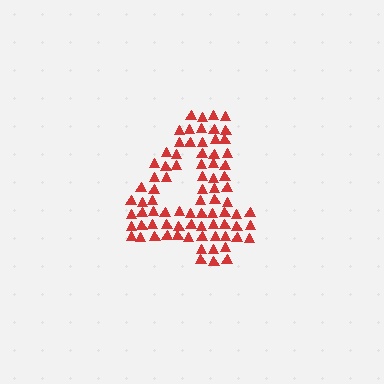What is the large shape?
The large shape is the digit 4.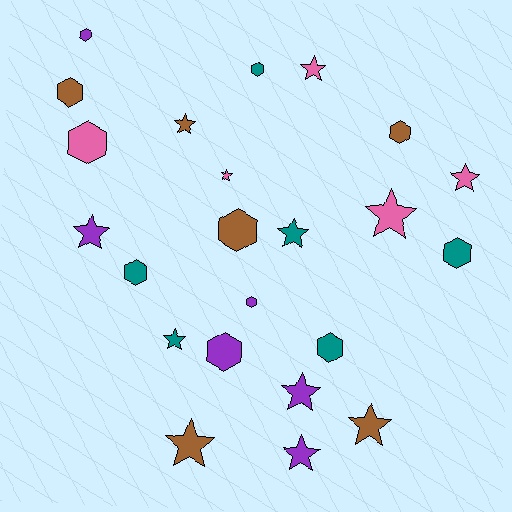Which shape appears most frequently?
Star, with 12 objects.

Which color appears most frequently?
Brown, with 6 objects.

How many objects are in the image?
There are 23 objects.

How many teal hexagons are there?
There are 4 teal hexagons.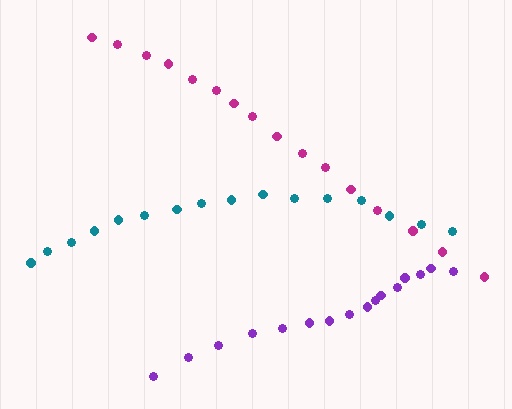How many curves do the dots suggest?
There are 3 distinct paths.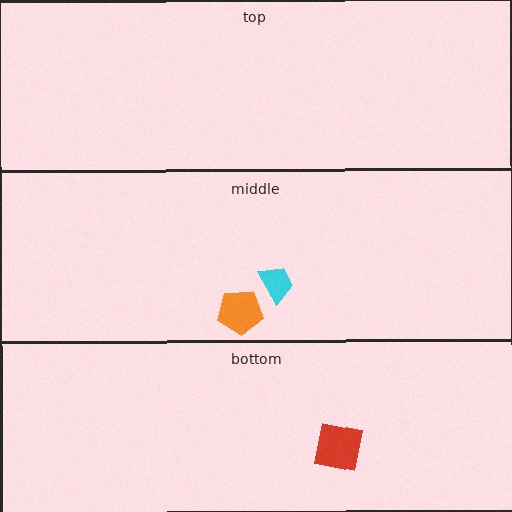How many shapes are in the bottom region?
1.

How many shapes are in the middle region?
2.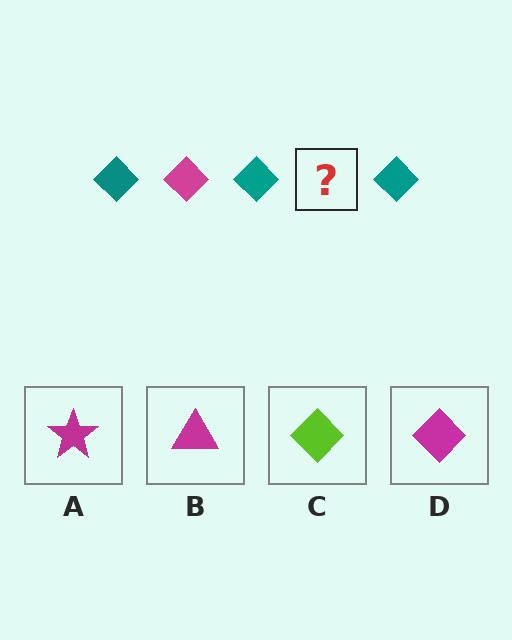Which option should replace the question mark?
Option D.